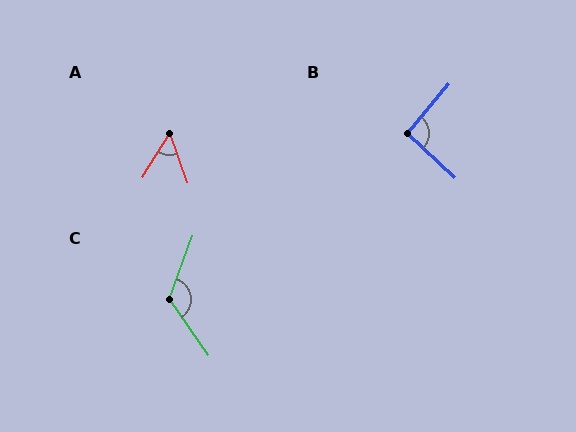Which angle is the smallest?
A, at approximately 51 degrees.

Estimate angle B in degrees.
Approximately 93 degrees.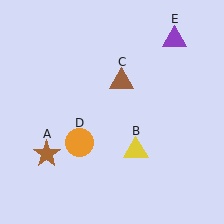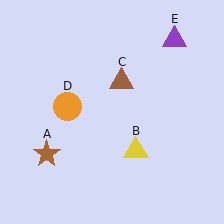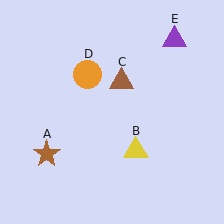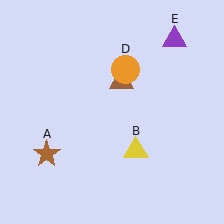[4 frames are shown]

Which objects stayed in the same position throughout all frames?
Brown star (object A) and yellow triangle (object B) and brown triangle (object C) and purple triangle (object E) remained stationary.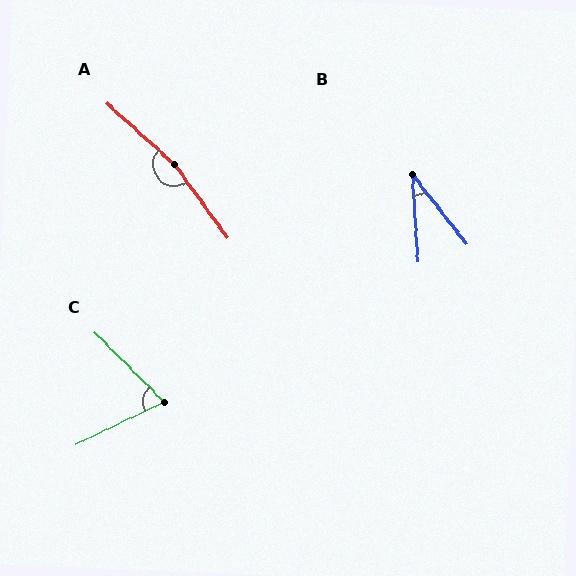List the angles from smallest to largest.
B (34°), C (71°), A (168°).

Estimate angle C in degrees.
Approximately 71 degrees.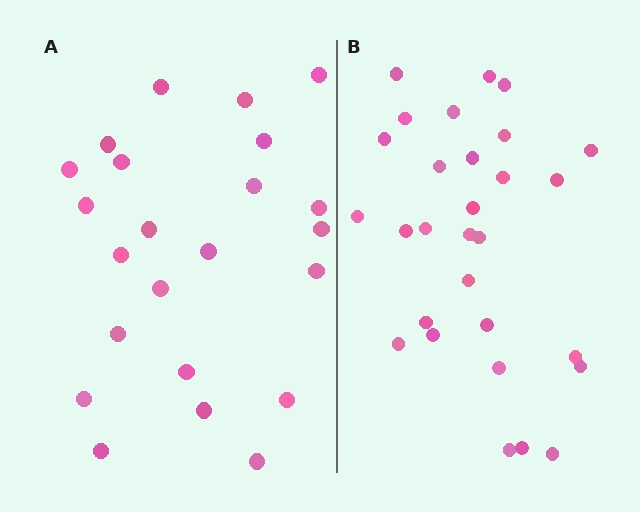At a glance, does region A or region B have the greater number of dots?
Region B (the right region) has more dots.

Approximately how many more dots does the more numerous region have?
Region B has about 6 more dots than region A.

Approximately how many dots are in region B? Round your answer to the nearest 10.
About 30 dots. (The exact count is 29, which rounds to 30.)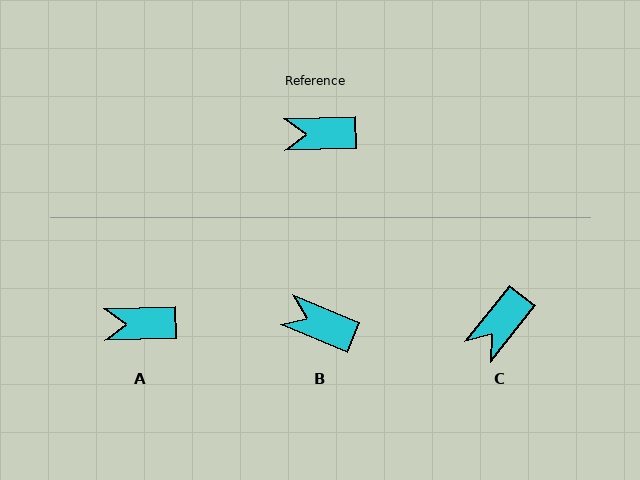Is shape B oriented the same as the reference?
No, it is off by about 24 degrees.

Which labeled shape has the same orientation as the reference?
A.